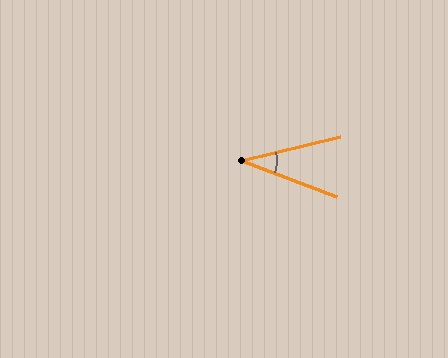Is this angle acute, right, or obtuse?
It is acute.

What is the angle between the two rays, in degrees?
Approximately 34 degrees.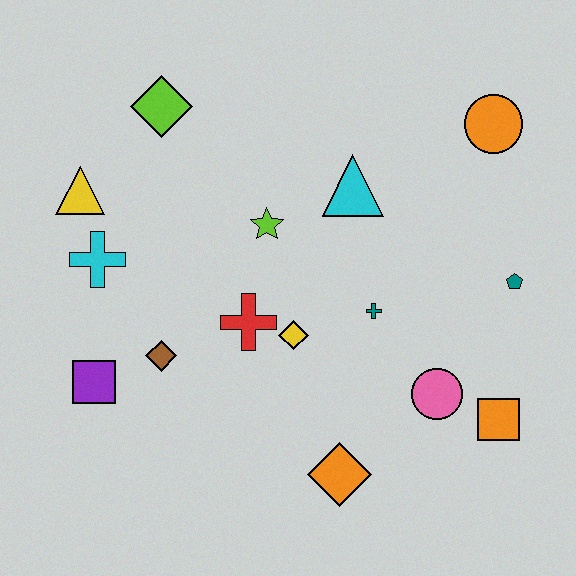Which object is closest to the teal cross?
The yellow diamond is closest to the teal cross.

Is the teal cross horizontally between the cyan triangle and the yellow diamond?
No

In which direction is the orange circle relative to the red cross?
The orange circle is to the right of the red cross.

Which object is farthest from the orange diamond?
The lime diamond is farthest from the orange diamond.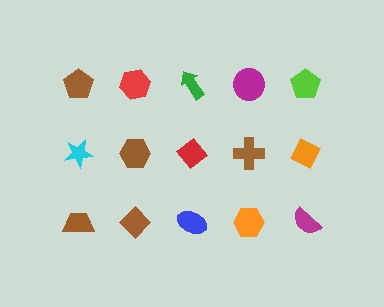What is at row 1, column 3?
A green arrow.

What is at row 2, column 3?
A red diamond.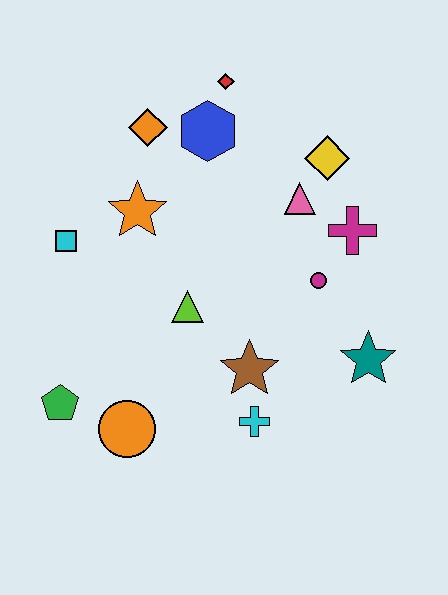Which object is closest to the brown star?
The cyan cross is closest to the brown star.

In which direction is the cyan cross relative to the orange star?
The cyan cross is below the orange star.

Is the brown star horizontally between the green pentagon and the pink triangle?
Yes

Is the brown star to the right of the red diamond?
Yes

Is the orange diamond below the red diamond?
Yes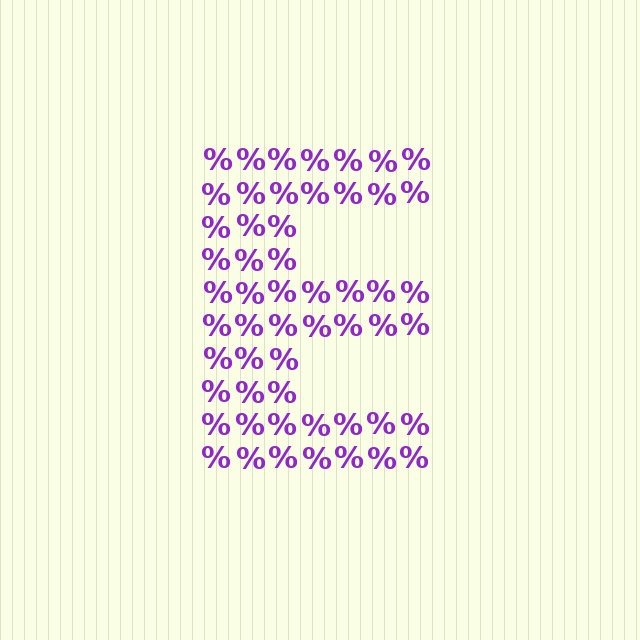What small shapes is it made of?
It is made of small percent signs.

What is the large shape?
The large shape is the letter E.